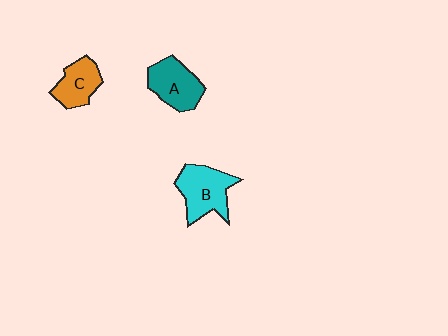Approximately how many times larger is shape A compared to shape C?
Approximately 1.2 times.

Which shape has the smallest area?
Shape C (orange).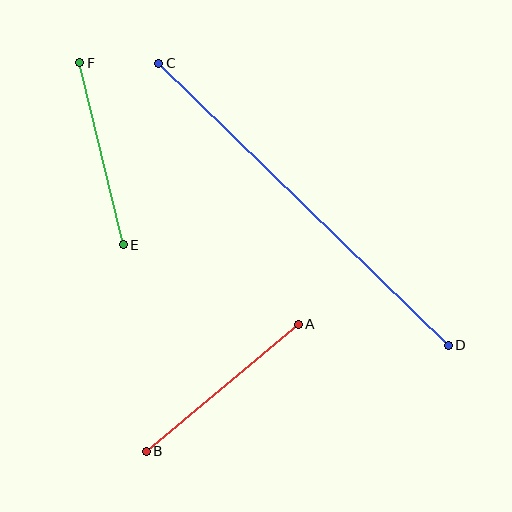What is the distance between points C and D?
The distance is approximately 405 pixels.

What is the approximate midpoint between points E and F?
The midpoint is at approximately (101, 154) pixels.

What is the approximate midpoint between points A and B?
The midpoint is at approximately (222, 388) pixels.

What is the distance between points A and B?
The distance is approximately 198 pixels.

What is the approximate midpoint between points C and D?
The midpoint is at approximately (304, 204) pixels.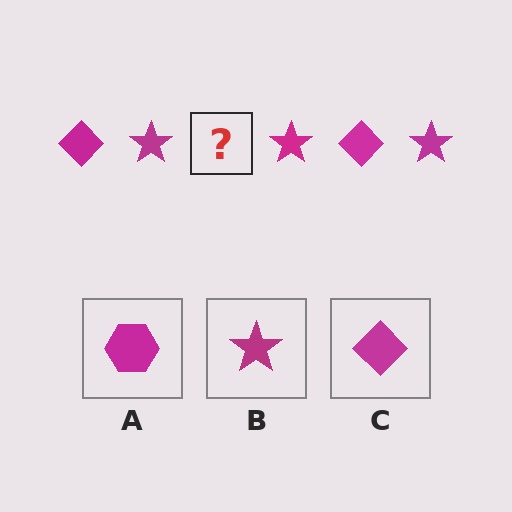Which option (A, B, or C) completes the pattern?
C.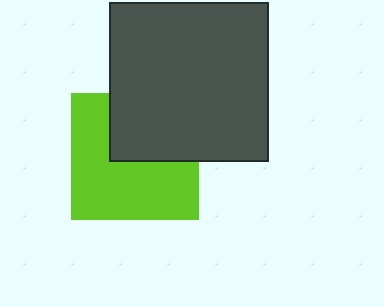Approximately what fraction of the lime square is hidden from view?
Roughly 38% of the lime square is hidden behind the dark gray square.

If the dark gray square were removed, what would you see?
You would see the complete lime square.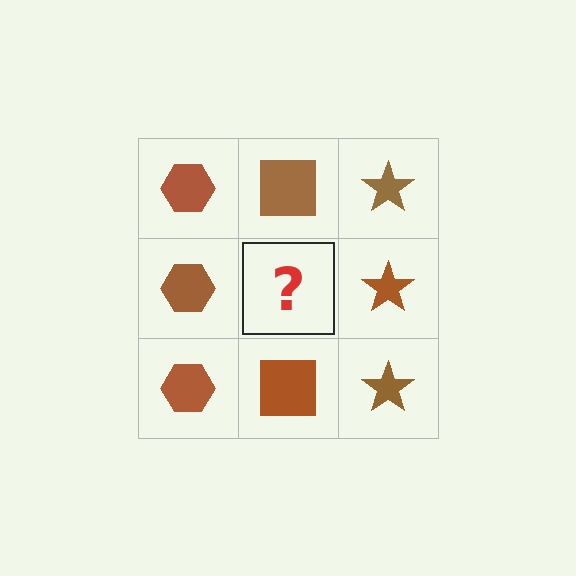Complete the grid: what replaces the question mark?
The question mark should be replaced with a brown square.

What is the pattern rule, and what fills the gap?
The rule is that each column has a consistent shape. The gap should be filled with a brown square.